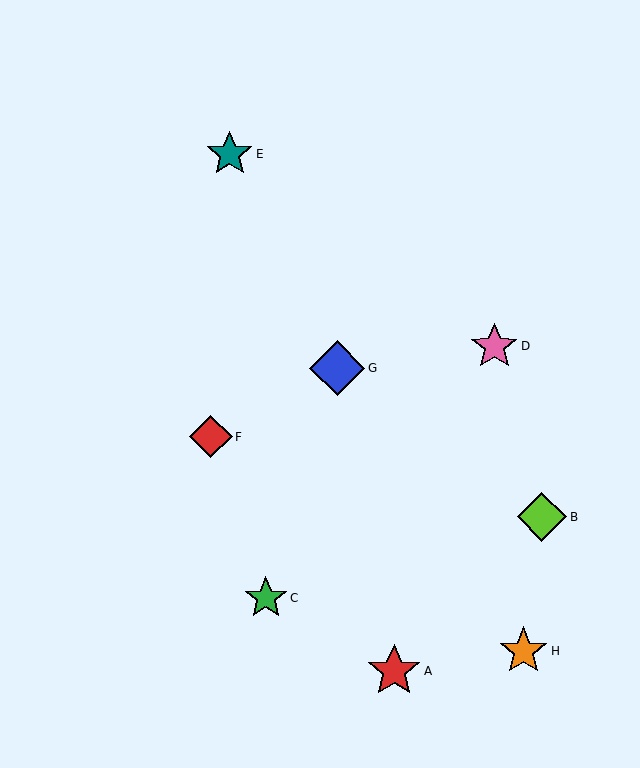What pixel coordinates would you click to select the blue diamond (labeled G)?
Click at (337, 368) to select the blue diamond G.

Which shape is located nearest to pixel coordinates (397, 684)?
The red star (labeled A) at (394, 671) is nearest to that location.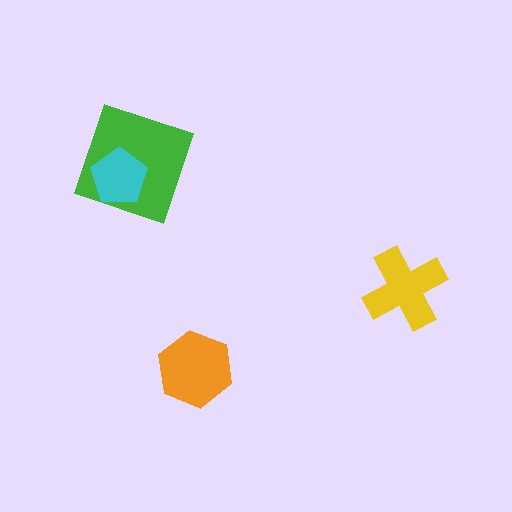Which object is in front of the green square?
The cyan pentagon is in front of the green square.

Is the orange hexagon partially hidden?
No, no other shape covers it.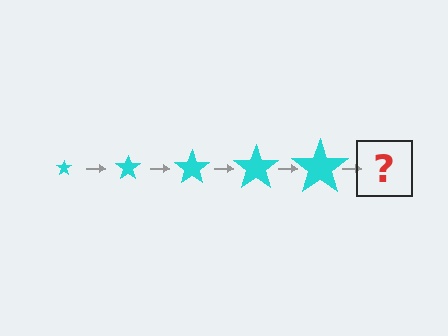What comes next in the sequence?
The next element should be a cyan star, larger than the previous one.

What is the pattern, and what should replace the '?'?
The pattern is that the star gets progressively larger each step. The '?' should be a cyan star, larger than the previous one.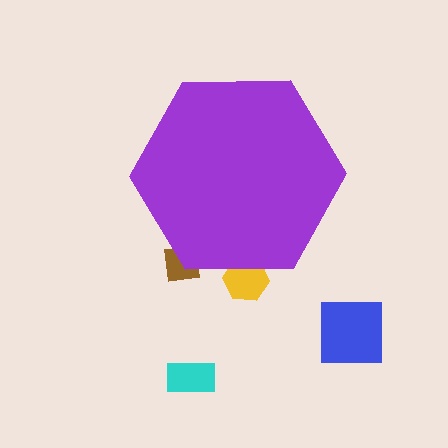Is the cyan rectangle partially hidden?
No, the cyan rectangle is fully visible.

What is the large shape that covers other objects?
A purple hexagon.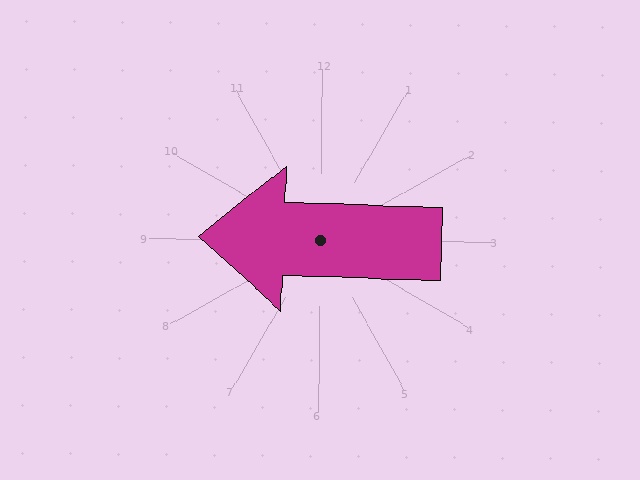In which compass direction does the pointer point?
West.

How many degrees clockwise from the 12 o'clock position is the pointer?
Approximately 271 degrees.